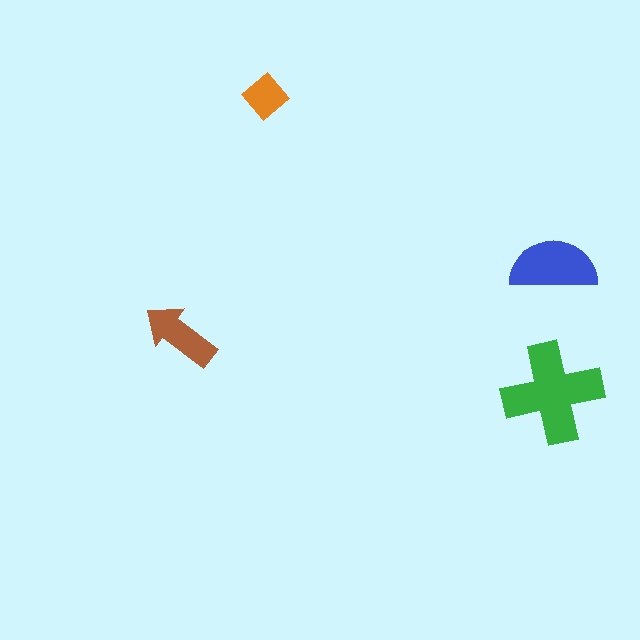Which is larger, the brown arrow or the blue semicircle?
The blue semicircle.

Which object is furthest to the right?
The blue semicircle is rightmost.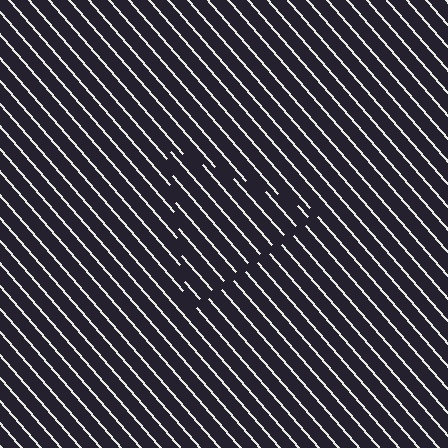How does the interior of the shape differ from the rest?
The interior of the shape contains the same grating, shifted by half a period — the contour is defined by the phase discontinuity where line-ends from the inner and outer gratings abut.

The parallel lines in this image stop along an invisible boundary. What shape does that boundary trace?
An illusory triangle. The interior of the shape contains the same grating, shifted by half a period — the contour is defined by the phase discontinuity where line-ends from the inner and outer gratings abut.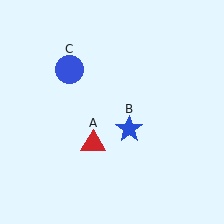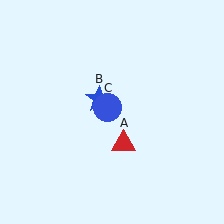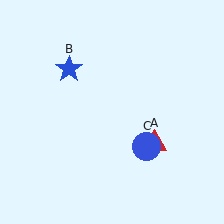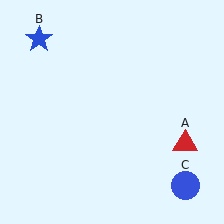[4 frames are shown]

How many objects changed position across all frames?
3 objects changed position: red triangle (object A), blue star (object B), blue circle (object C).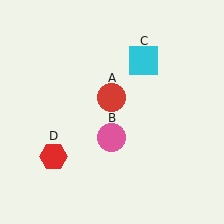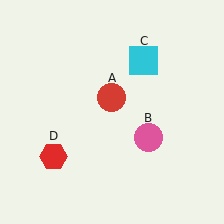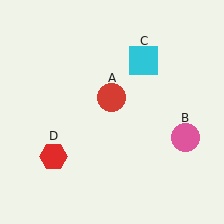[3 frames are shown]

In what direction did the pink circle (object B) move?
The pink circle (object B) moved right.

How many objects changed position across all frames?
1 object changed position: pink circle (object B).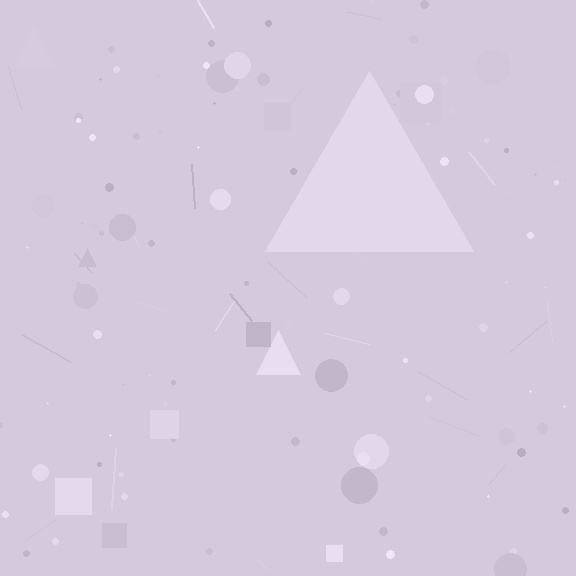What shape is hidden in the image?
A triangle is hidden in the image.